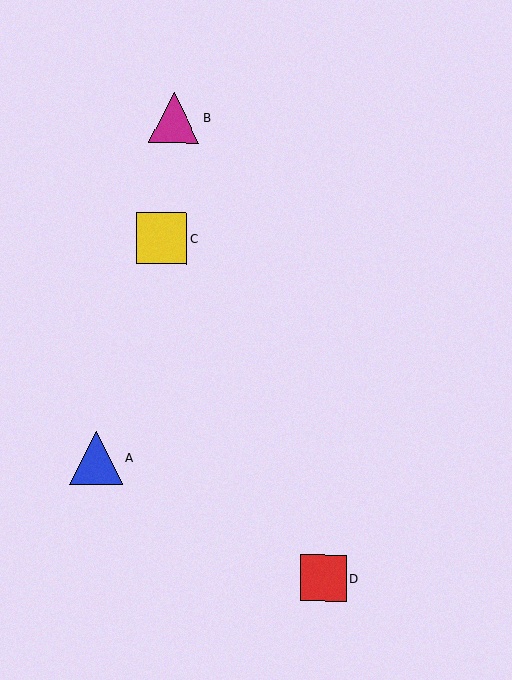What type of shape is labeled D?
Shape D is a red square.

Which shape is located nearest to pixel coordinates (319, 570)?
The red square (labeled D) at (324, 578) is nearest to that location.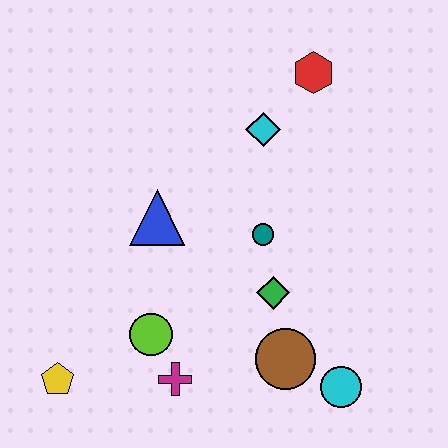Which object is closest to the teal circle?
The green diamond is closest to the teal circle.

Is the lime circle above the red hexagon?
No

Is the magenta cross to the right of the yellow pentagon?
Yes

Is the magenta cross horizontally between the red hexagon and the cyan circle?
No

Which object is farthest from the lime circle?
The red hexagon is farthest from the lime circle.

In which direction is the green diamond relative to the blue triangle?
The green diamond is to the right of the blue triangle.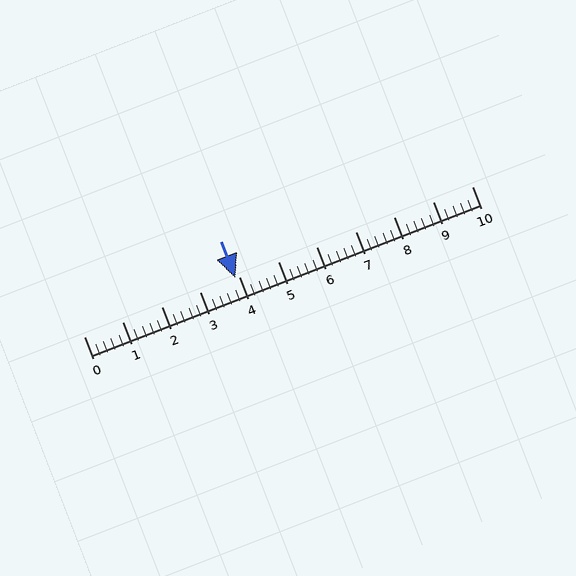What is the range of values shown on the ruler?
The ruler shows values from 0 to 10.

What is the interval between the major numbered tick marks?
The major tick marks are spaced 1 units apart.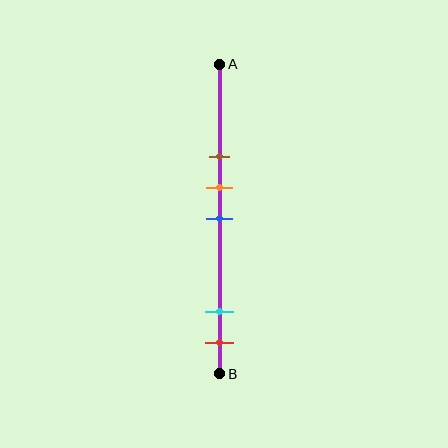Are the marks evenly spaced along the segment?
No, the marks are not evenly spaced.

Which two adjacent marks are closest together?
The orange and blue marks are the closest adjacent pair.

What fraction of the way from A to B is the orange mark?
The orange mark is approximately 40% (0.4) of the way from A to B.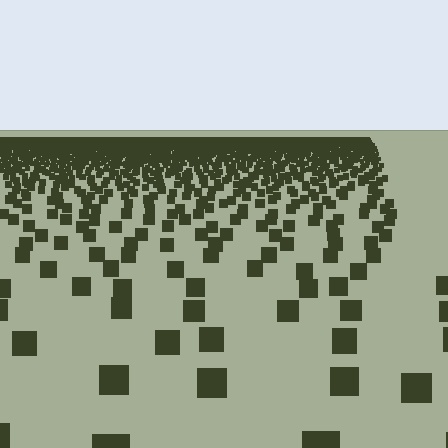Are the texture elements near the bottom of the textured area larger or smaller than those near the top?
Larger. Near the bottom, elements are closer to the viewer and appear at a bigger on-screen size.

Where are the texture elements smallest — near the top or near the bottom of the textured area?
Near the top.